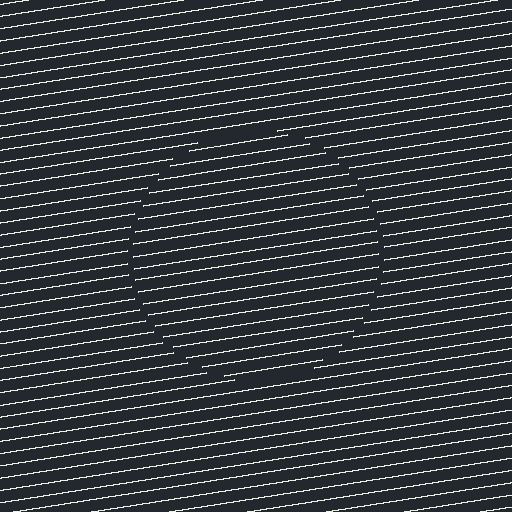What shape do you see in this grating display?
An illusory circle. The interior of the shape contains the same grating, shifted by half a period — the contour is defined by the phase discontinuity where line-ends from the inner and outer gratings abut.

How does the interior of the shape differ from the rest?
The interior of the shape contains the same grating, shifted by half a period — the contour is defined by the phase discontinuity where line-ends from the inner and outer gratings abut.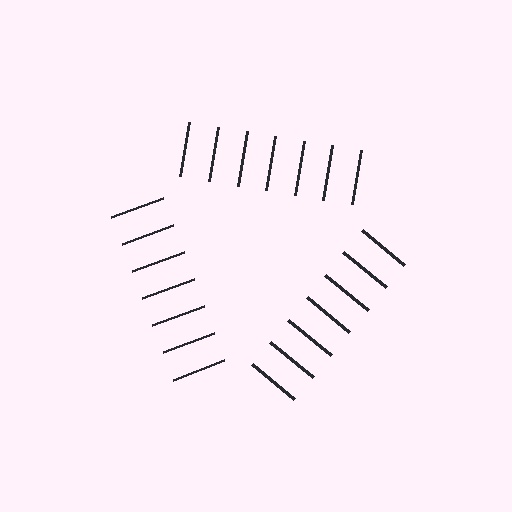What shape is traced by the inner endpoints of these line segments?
An illusory triangle — the line segments terminate on its edges but no continuous stroke is drawn.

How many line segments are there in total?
21 — 7 along each of the 3 edges.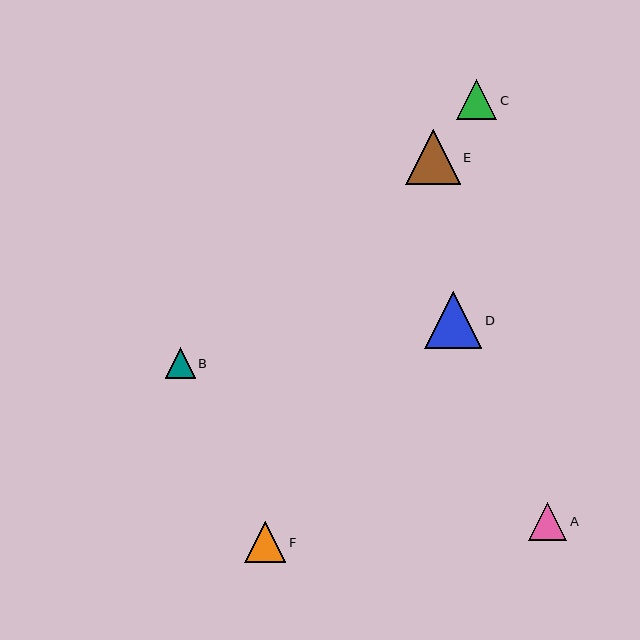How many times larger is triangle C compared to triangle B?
Triangle C is approximately 1.3 times the size of triangle B.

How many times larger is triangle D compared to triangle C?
Triangle D is approximately 1.4 times the size of triangle C.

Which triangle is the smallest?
Triangle B is the smallest with a size of approximately 30 pixels.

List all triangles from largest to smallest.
From largest to smallest: D, E, F, C, A, B.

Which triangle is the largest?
Triangle D is the largest with a size of approximately 57 pixels.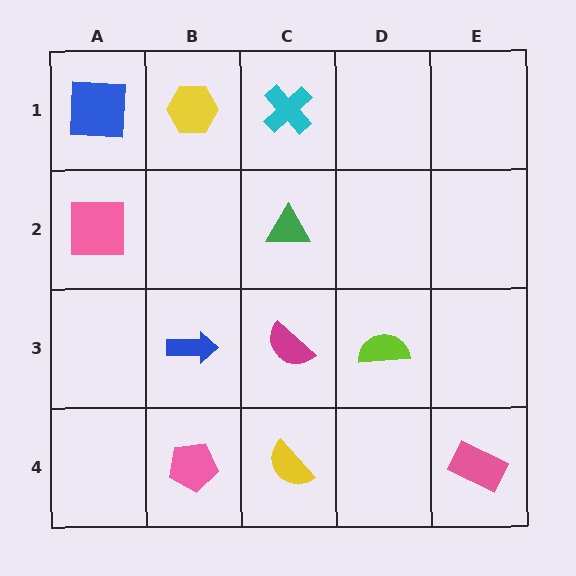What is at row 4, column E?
A pink rectangle.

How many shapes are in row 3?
3 shapes.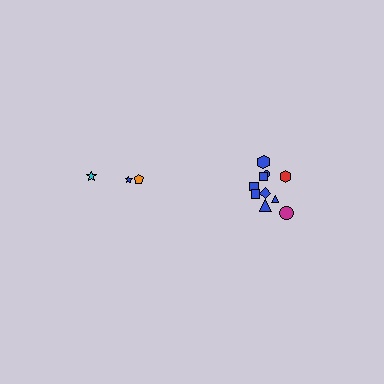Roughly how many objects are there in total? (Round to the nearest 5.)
Roughly 15 objects in total.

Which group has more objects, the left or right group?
The right group.